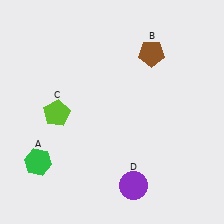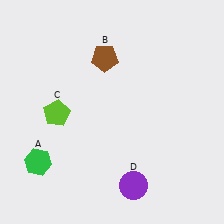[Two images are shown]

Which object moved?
The brown pentagon (B) moved left.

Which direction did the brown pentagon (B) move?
The brown pentagon (B) moved left.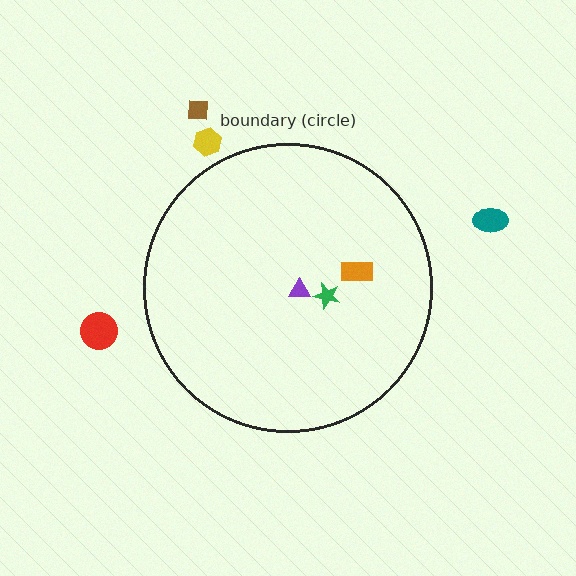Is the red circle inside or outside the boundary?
Outside.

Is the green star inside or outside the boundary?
Inside.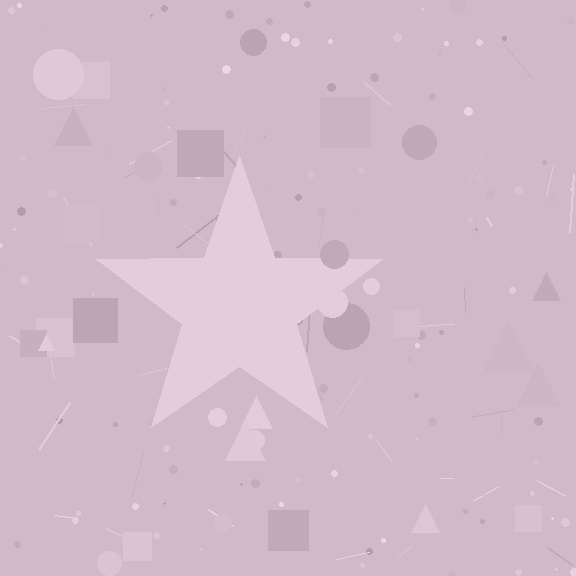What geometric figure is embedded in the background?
A star is embedded in the background.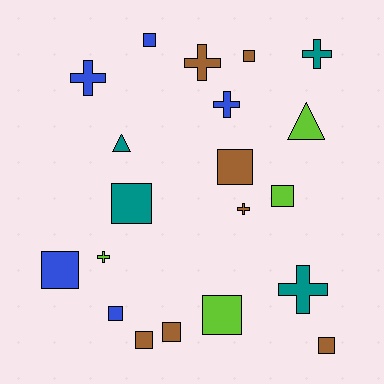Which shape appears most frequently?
Square, with 11 objects.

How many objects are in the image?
There are 20 objects.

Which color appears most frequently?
Brown, with 7 objects.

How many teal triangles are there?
There is 1 teal triangle.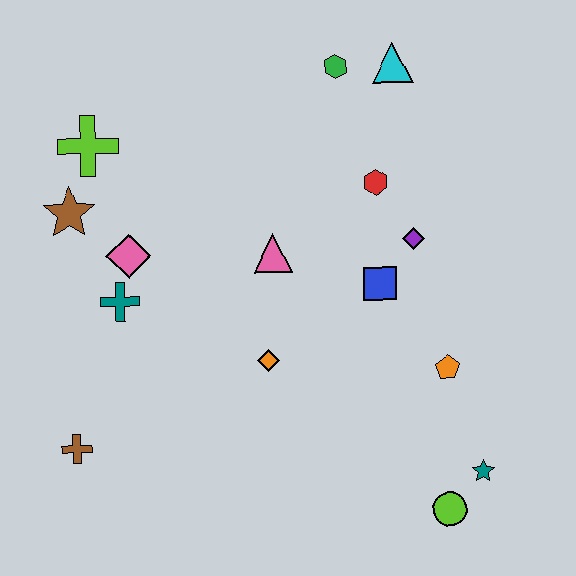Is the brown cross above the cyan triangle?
No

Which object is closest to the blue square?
The purple diamond is closest to the blue square.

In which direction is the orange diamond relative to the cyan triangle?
The orange diamond is below the cyan triangle.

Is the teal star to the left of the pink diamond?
No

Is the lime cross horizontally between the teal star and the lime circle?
No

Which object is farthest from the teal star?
The lime cross is farthest from the teal star.